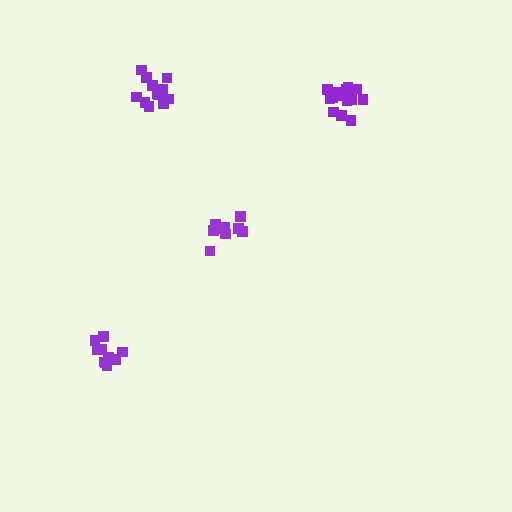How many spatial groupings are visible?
There are 4 spatial groupings.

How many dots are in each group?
Group 1: 14 dots, Group 2: 9 dots, Group 3: 12 dots, Group 4: 10 dots (45 total).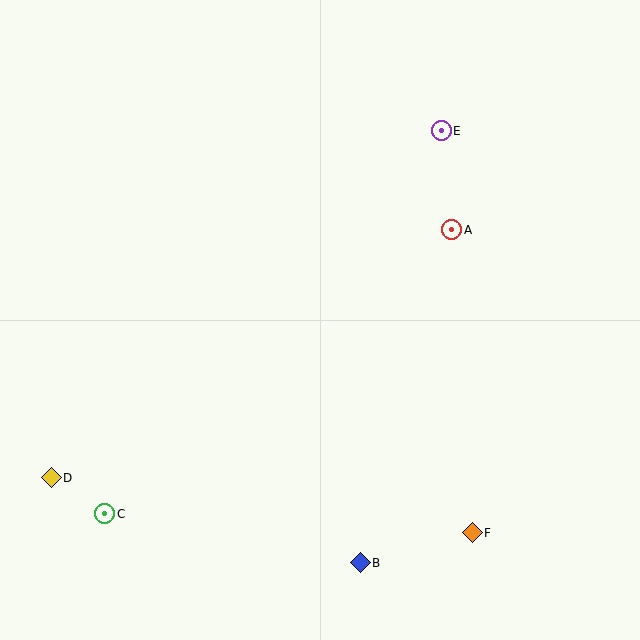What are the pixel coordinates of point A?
Point A is at (452, 230).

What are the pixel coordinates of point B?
Point B is at (360, 563).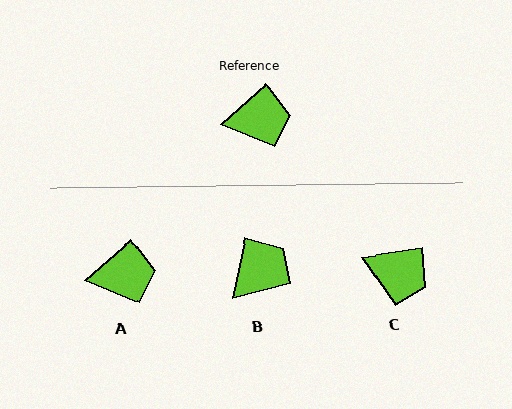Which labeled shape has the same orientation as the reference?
A.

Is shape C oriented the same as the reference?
No, it is off by about 33 degrees.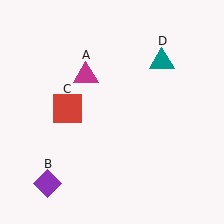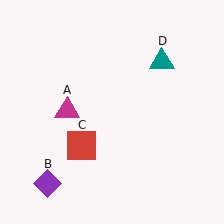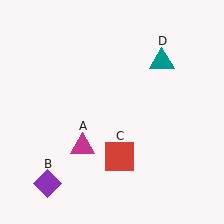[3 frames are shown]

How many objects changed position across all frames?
2 objects changed position: magenta triangle (object A), red square (object C).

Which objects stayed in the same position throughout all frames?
Purple diamond (object B) and teal triangle (object D) remained stationary.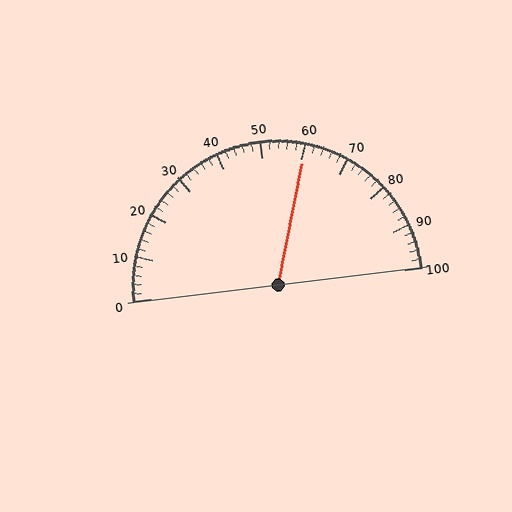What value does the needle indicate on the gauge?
The needle indicates approximately 60.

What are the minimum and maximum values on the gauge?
The gauge ranges from 0 to 100.